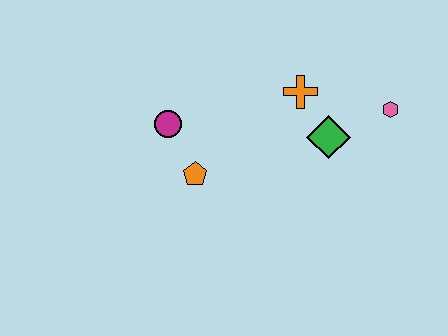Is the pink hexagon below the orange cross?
Yes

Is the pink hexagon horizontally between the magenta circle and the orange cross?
No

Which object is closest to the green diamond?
The orange cross is closest to the green diamond.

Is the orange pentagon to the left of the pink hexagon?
Yes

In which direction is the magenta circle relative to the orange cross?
The magenta circle is to the left of the orange cross.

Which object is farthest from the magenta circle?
The pink hexagon is farthest from the magenta circle.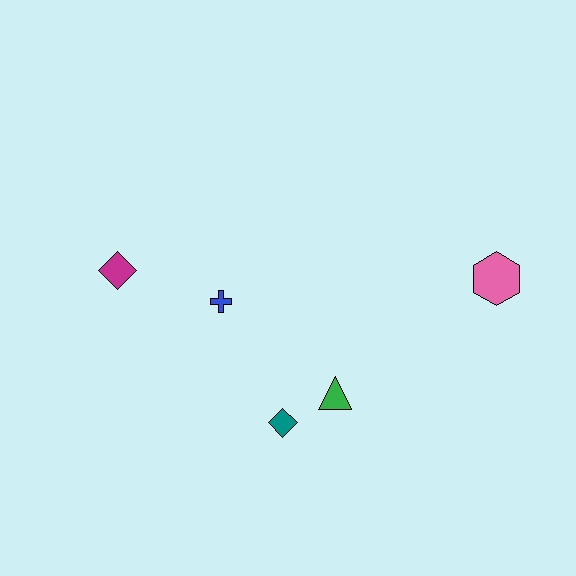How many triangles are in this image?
There is 1 triangle.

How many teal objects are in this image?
There is 1 teal object.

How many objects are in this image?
There are 5 objects.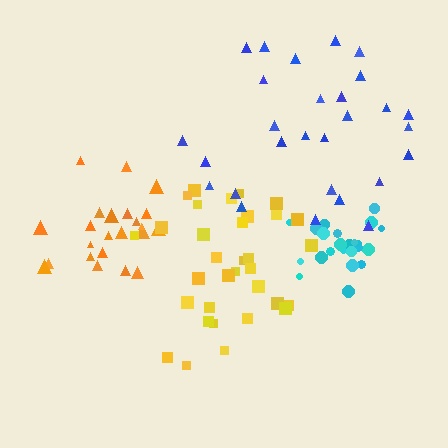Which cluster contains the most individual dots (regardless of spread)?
Yellow (33).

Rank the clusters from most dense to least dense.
cyan, orange, yellow, blue.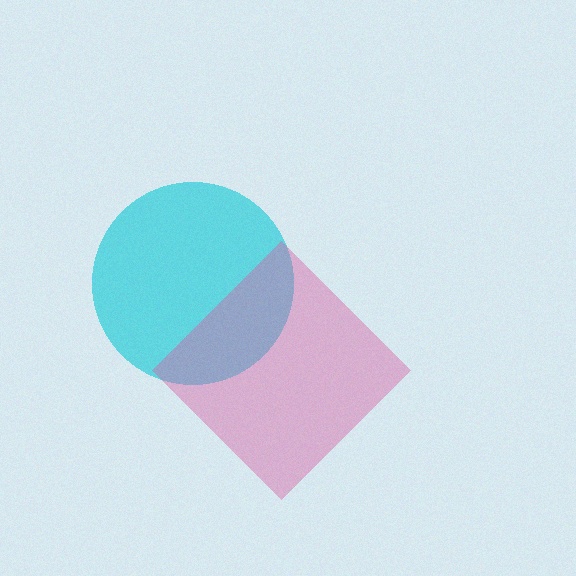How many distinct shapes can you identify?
There are 2 distinct shapes: a cyan circle, a pink diamond.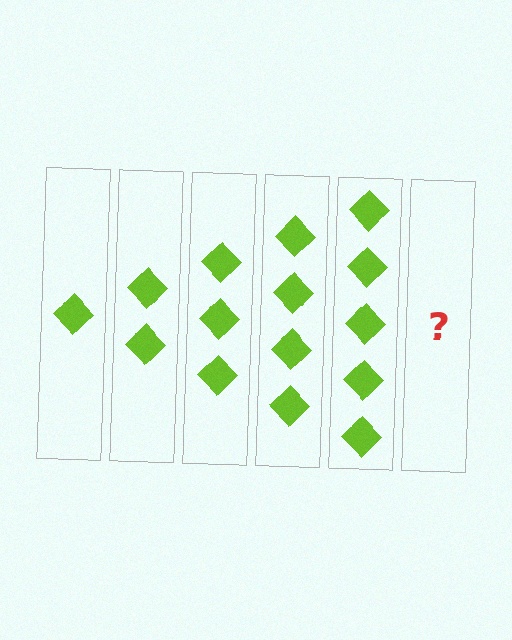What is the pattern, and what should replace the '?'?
The pattern is that each step adds one more diamond. The '?' should be 6 diamonds.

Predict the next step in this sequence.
The next step is 6 diamonds.